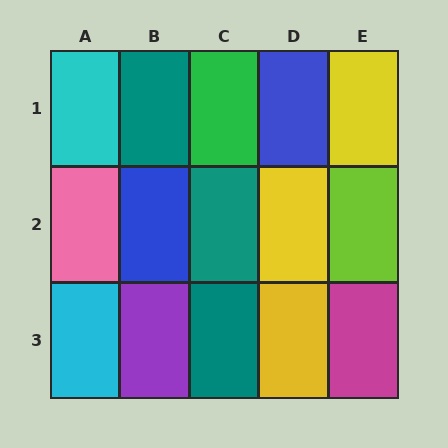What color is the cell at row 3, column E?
Magenta.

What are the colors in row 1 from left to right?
Cyan, teal, green, blue, yellow.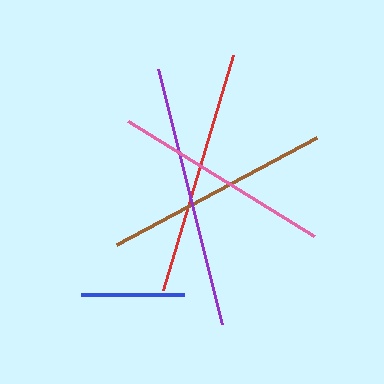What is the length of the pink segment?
The pink segment is approximately 219 pixels long.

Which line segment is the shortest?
The blue line is the shortest at approximately 104 pixels.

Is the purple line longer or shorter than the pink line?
The purple line is longer than the pink line.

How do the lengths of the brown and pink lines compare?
The brown and pink lines are approximately the same length.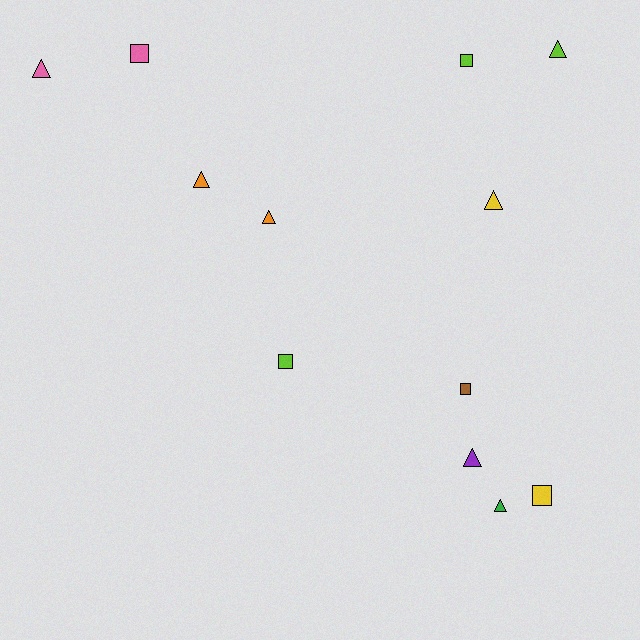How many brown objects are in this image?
There is 1 brown object.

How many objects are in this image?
There are 12 objects.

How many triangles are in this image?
There are 7 triangles.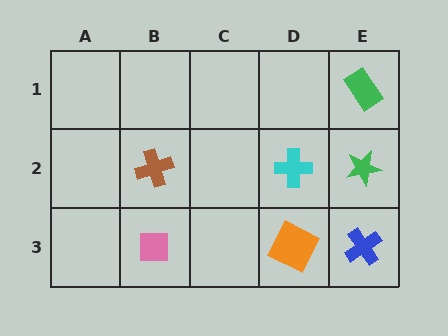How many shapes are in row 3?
3 shapes.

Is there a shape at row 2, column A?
No, that cell is empty.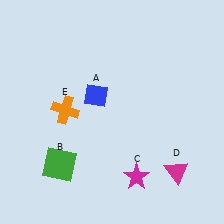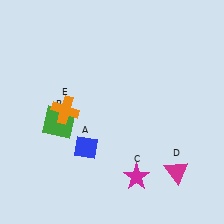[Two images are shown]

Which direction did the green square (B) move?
The green square (B) moved up.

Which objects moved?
The objects that moved are: the blue diamond (A), the green square (B).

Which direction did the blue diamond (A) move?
The blue diamond (A) moved down.